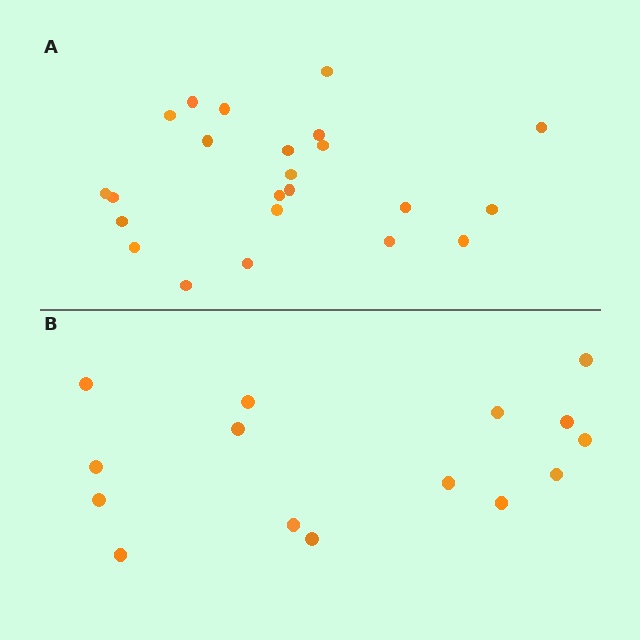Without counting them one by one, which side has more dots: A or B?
Region A (the top region) has more dots.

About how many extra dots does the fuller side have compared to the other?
Region A has roughly 8 or so more dots than region B.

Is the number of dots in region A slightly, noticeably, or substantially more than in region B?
Region A has substantially more. The ratio is roughly 1.5 to 1.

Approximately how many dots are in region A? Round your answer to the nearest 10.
About 20 dots. (The exact count is 23, which rounds to 20.)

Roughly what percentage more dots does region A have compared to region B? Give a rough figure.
About 55% more.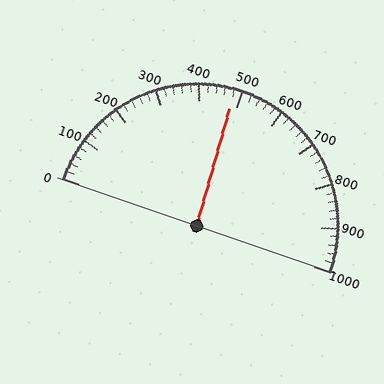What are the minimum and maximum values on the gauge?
The gauge ranges from 0 to 1000.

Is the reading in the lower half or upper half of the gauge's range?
The reading is in the lower half of the range (0 to 1000).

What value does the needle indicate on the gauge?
The needle indicates approximately 480.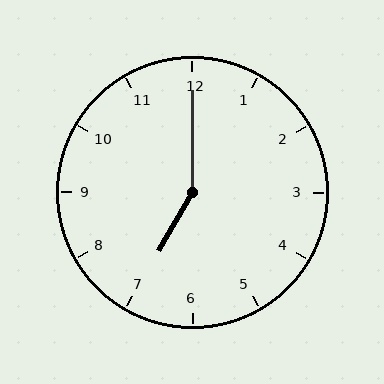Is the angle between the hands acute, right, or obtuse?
It is obtuse.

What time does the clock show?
7:00.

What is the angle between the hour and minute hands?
Approximately 150 degrees.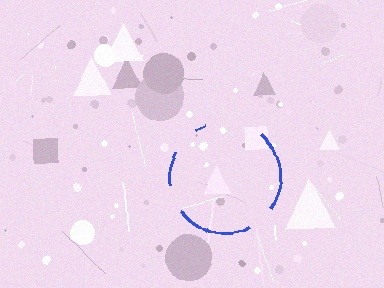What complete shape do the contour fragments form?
The contour fragments form a circle.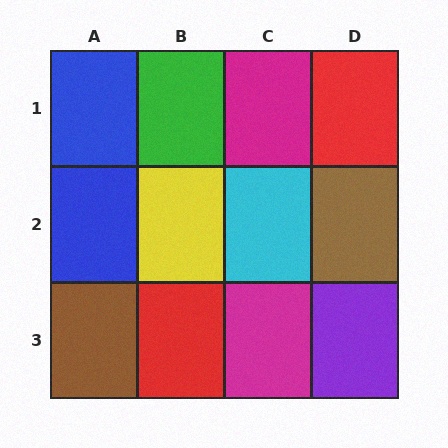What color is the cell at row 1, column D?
Red.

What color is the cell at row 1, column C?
Magenta.